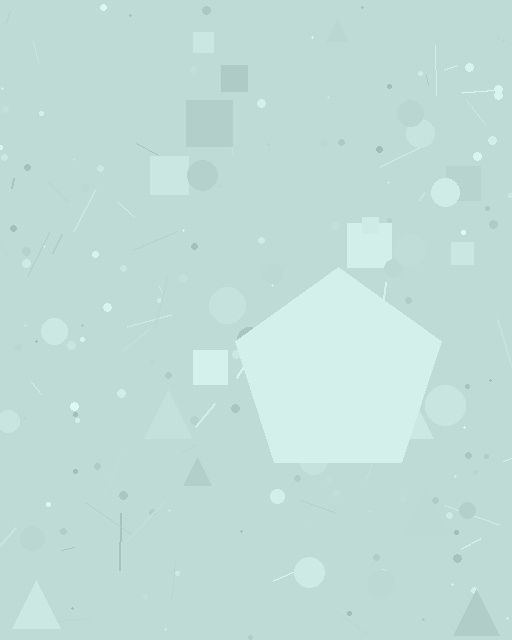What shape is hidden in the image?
A pentagon is hidden in the image.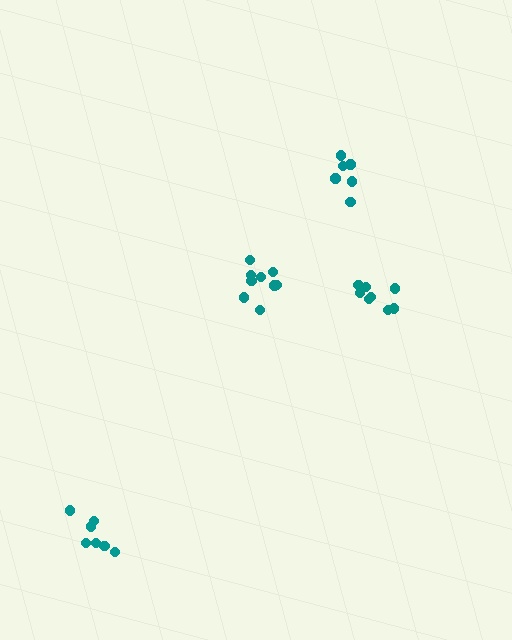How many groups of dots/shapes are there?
There are 4 groups.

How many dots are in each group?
Group 1: 9 dots, Group 2: 6 dots, Group 3: 7 dots, Group 4: 8 dots (30 total).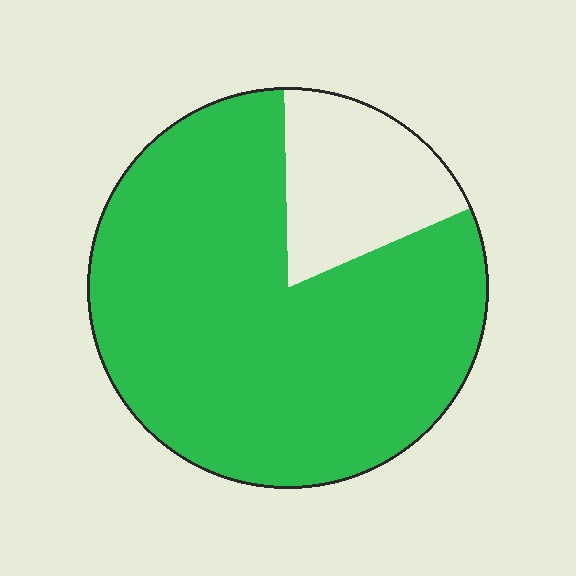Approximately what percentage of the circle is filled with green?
Approximately 80%.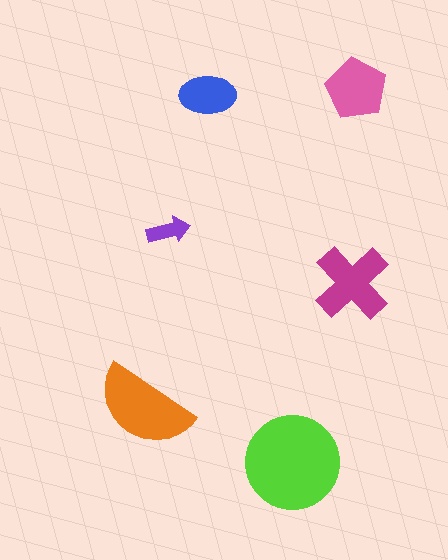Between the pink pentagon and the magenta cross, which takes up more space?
The magenta cross.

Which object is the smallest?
The purple arrow.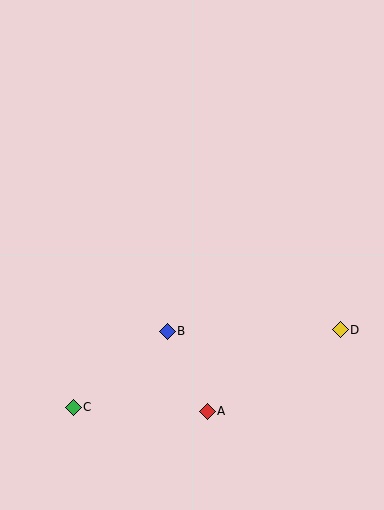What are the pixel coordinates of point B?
Point B is at (167, 331).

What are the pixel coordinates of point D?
Point D is at (340, 330).